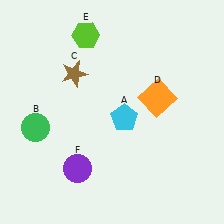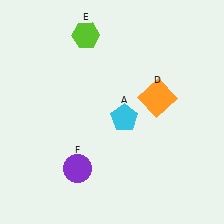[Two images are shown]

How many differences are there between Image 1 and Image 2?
There are 2 differences between the two images.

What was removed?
The green circle (B), the brown star (C) were removed in Image 2.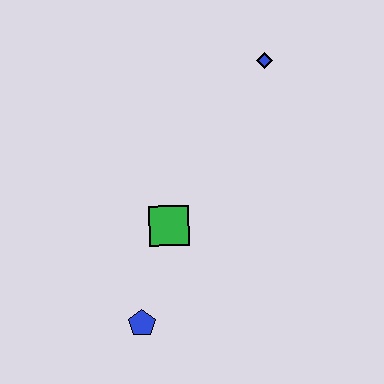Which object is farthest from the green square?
The blue diamond is farthest from the green square.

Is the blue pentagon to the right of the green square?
No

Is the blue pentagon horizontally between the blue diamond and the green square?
No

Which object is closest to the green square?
The blue pentagon is closest to the green square.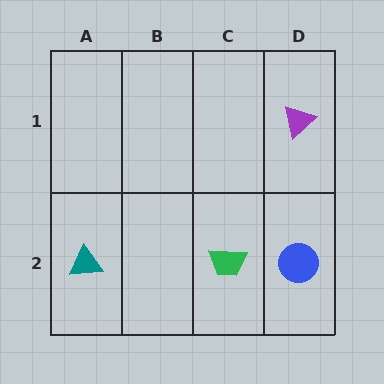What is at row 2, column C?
A green trapezoid.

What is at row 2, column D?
A blue circle.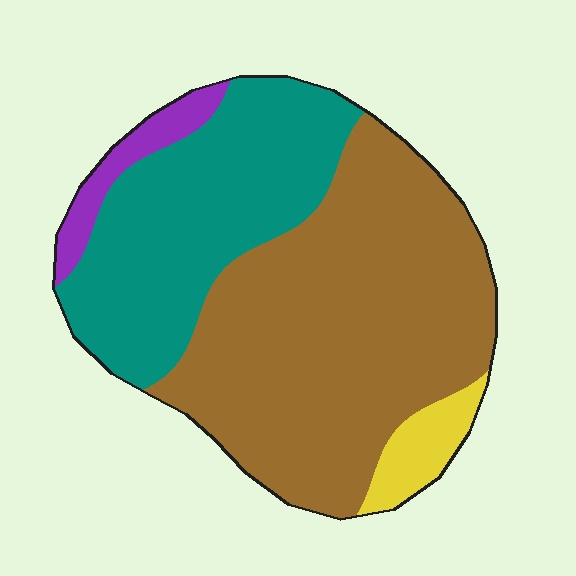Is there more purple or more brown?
Brown.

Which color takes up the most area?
Brown, at roughly 55%.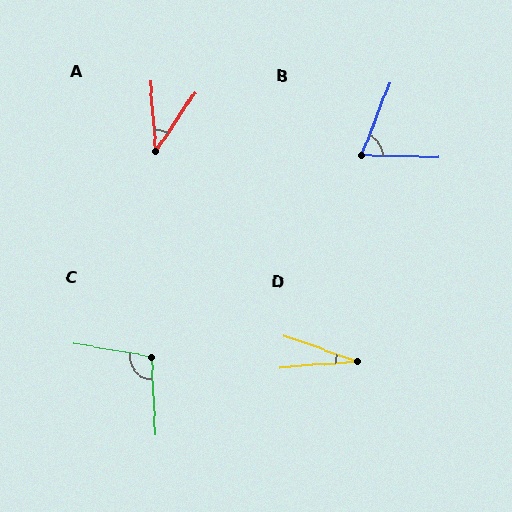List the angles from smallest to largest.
D (24°), A (38°), B (70°), C (103°).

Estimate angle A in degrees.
Approximately 38 degrees.